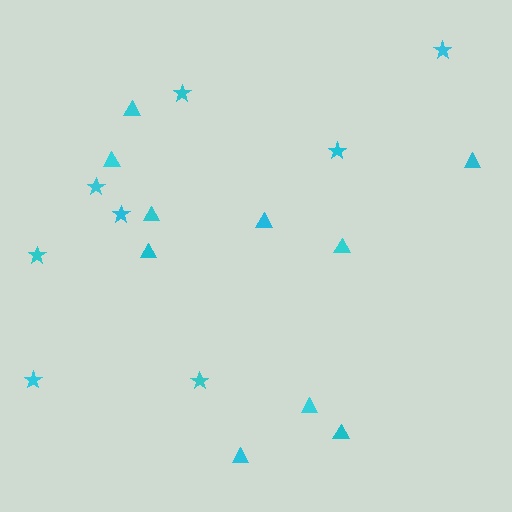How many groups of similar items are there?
There are 2 groups: one group of triangles (10) and one group of stars (8).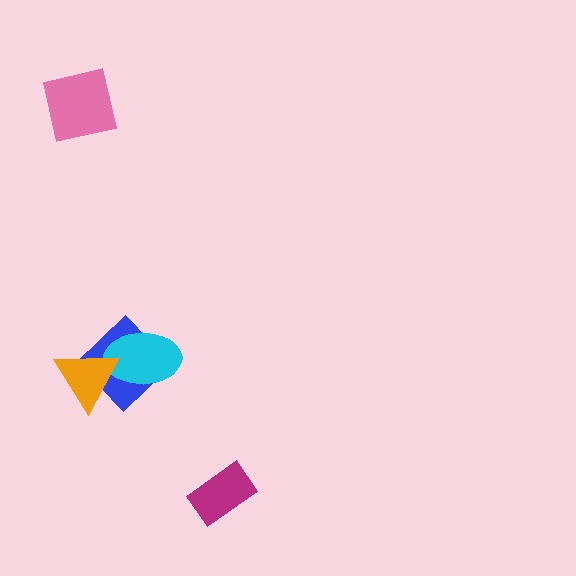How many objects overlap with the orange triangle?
2 objects overlap with the orange triangle.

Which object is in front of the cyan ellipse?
The orange triangle is in front of the cyan ellipse.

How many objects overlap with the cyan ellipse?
2 objects overlap with the cyan ellipse.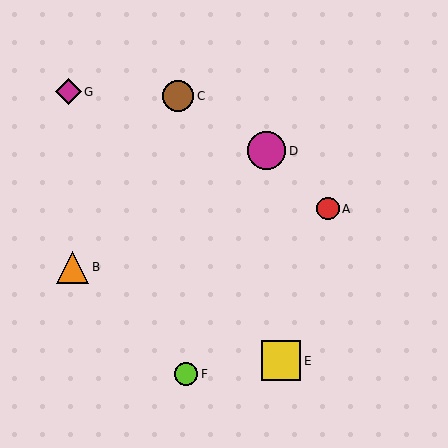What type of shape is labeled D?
Shape D is a magenta circle.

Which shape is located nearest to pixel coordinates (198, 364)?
The lime circle (labeled F) at (186, 374) is nearest to that location.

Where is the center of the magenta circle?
The center of the magenta circle is at (267, 151).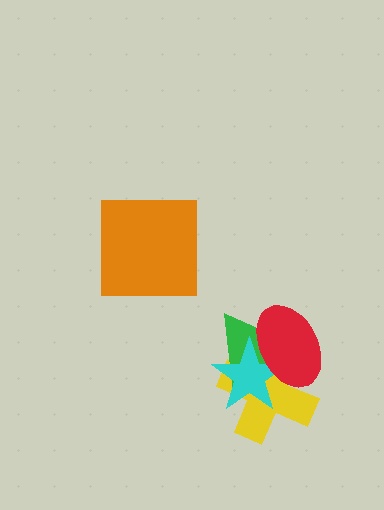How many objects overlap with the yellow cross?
3 objects overlap with the yellow cross.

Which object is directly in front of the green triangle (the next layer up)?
The cyan star is directly in front of the green triangle.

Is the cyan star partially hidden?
Yes, it is partially covered by another shape.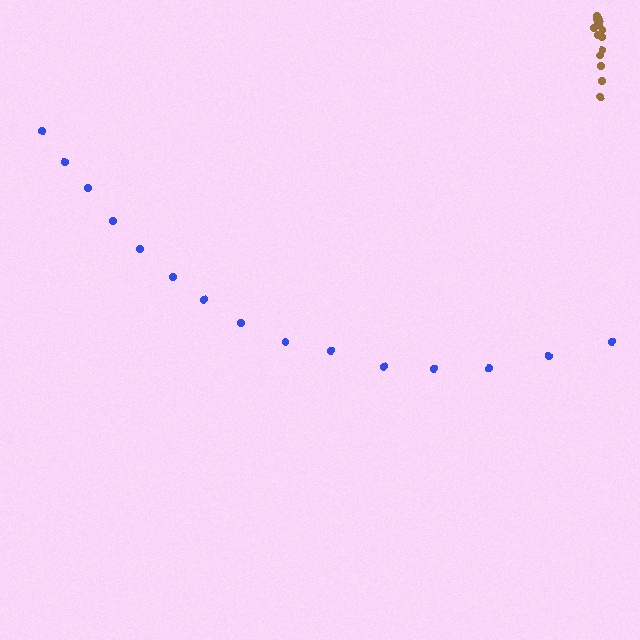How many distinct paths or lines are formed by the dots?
There are 2 distinct paths.